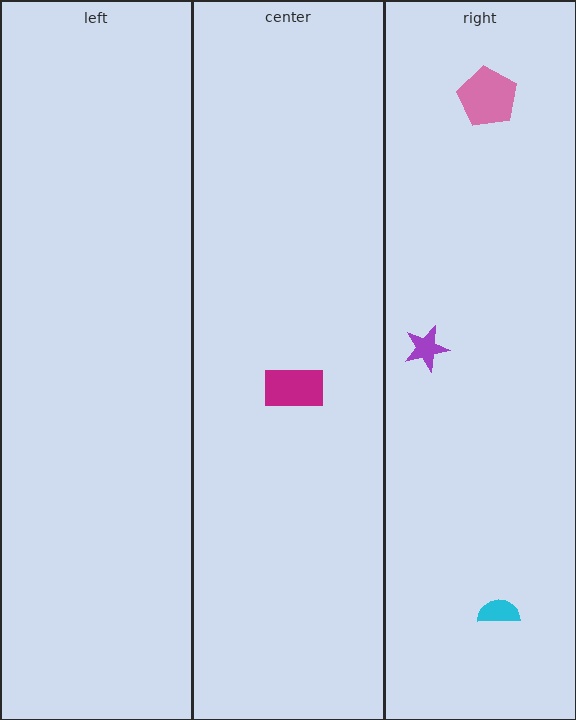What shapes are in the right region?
The pink pentagon, the cyan semicircle, the purple star.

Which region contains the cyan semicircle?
The right region.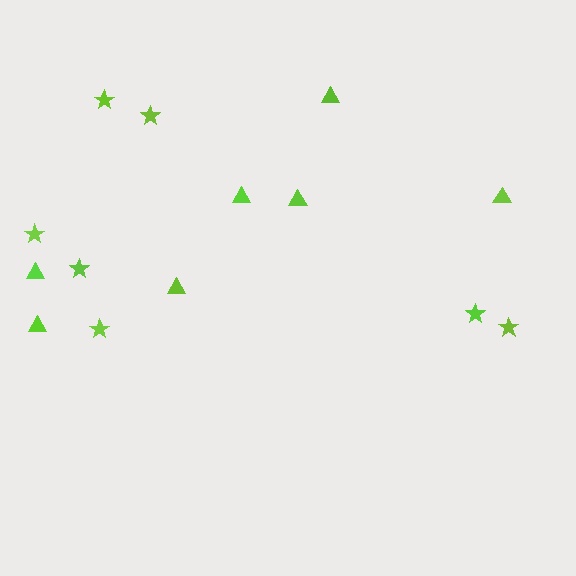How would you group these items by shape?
There are 2 groups: one group of stars (7) and one group of triangles (7).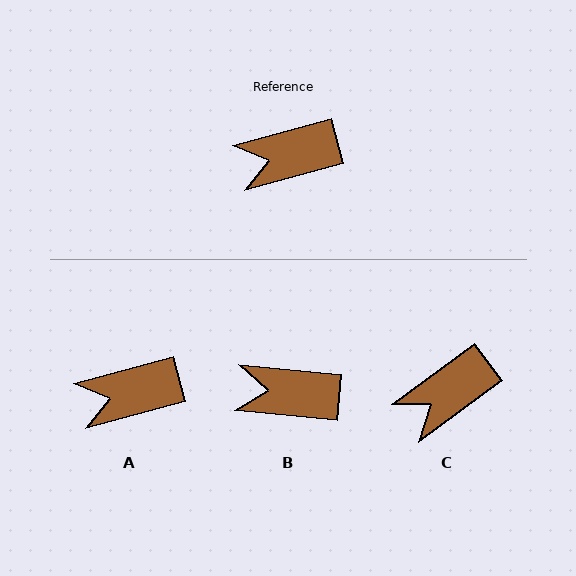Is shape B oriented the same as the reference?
No, it is off by about 21 degrees.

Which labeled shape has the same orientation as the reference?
A.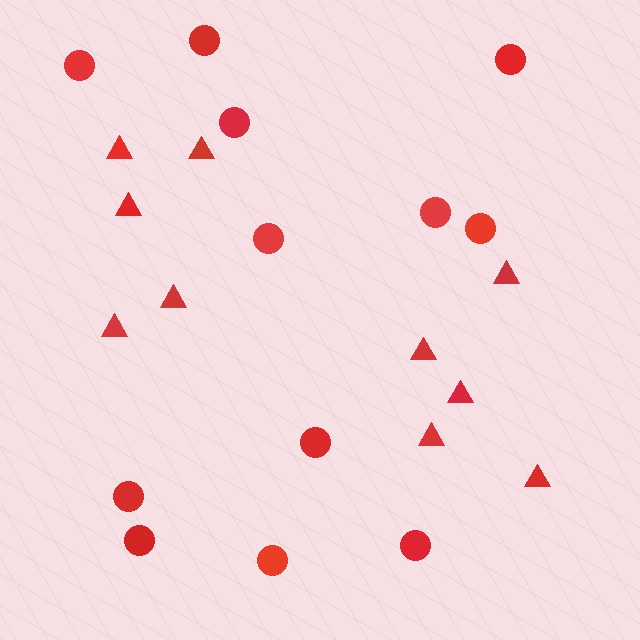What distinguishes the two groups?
There are 2 groups: one group of circles (12) and one group of triangles (10).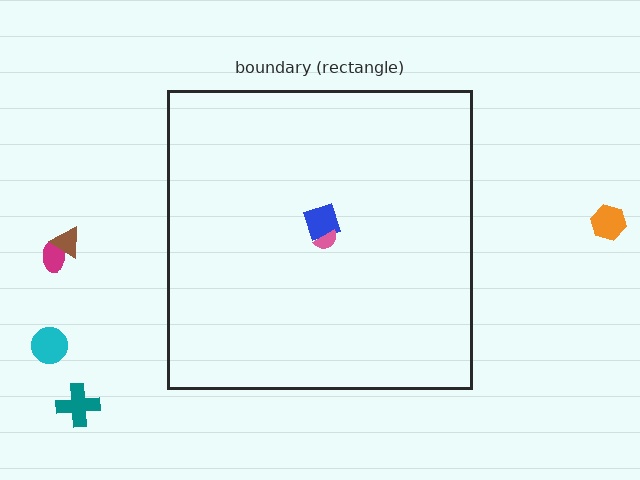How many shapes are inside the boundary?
2 inside, 5 outside.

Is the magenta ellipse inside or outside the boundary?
Outside.